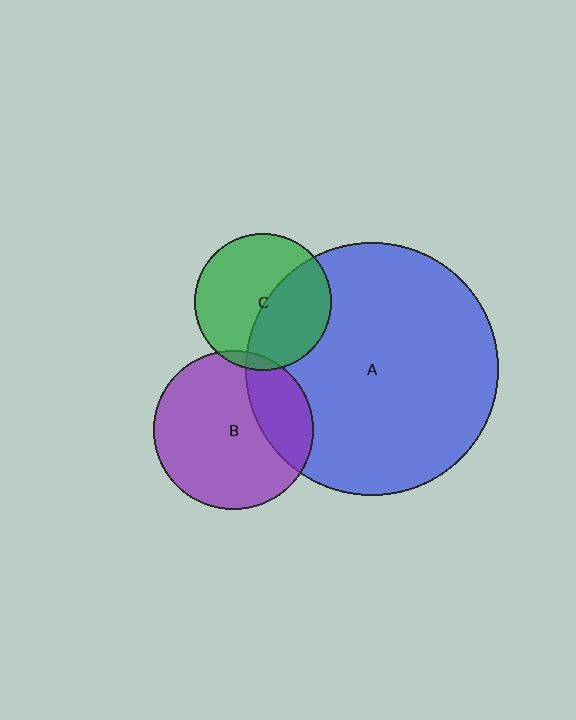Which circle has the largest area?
Circle A (blue).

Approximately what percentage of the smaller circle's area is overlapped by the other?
Approximately 25%.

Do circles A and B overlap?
Yes.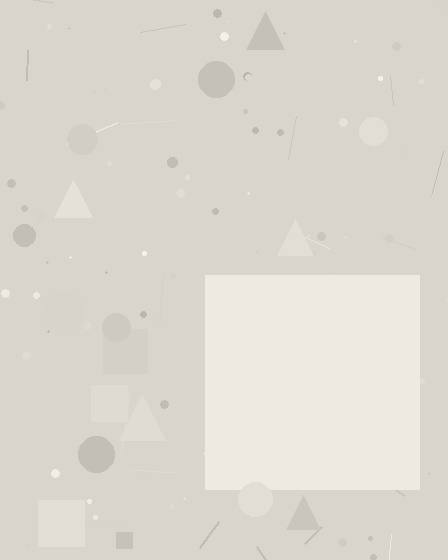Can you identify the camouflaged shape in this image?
The camouflaged shape is a square.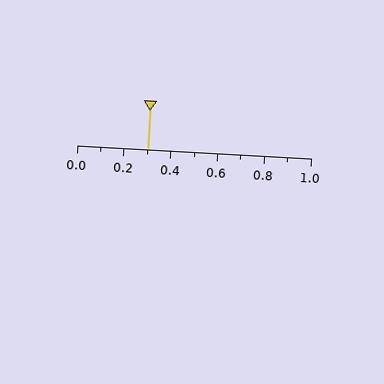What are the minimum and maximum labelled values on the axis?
The axis runs from 0.0 to 1.0.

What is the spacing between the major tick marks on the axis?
The major ticks are spaced 0.2 apart.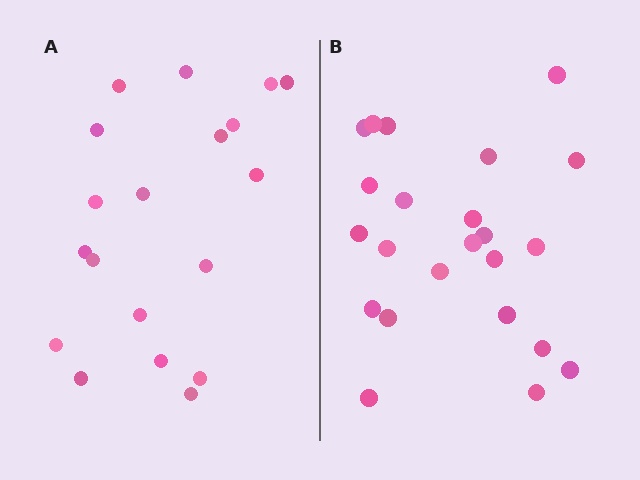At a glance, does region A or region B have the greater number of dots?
Region B (the right region) has more dots.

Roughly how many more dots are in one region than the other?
Region B has about 4 more dots than region A.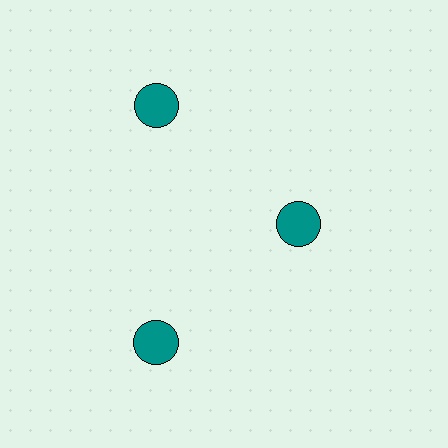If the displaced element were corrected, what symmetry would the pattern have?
It would have 3-fold rotational symmetry — the pattern would map onto itself every 120 degrees.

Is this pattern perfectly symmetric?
No. The 3 teal circles are arranged in a ring, but one element near the 3 o'clock position is pulled inward toward the center, breaking the 3-fold rotational symmetry.